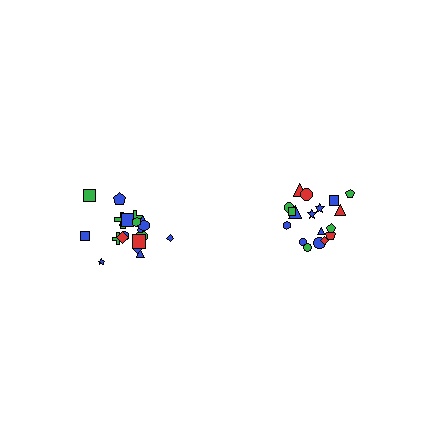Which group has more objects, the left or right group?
The left group.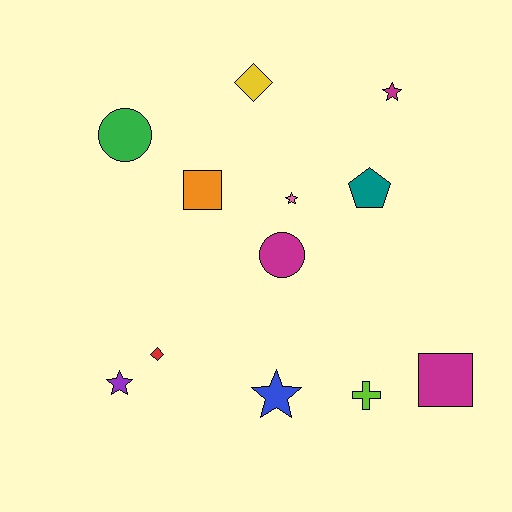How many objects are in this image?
There are 12 objects.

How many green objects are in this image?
There is 1 green object.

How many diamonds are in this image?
There are 2 diamonds.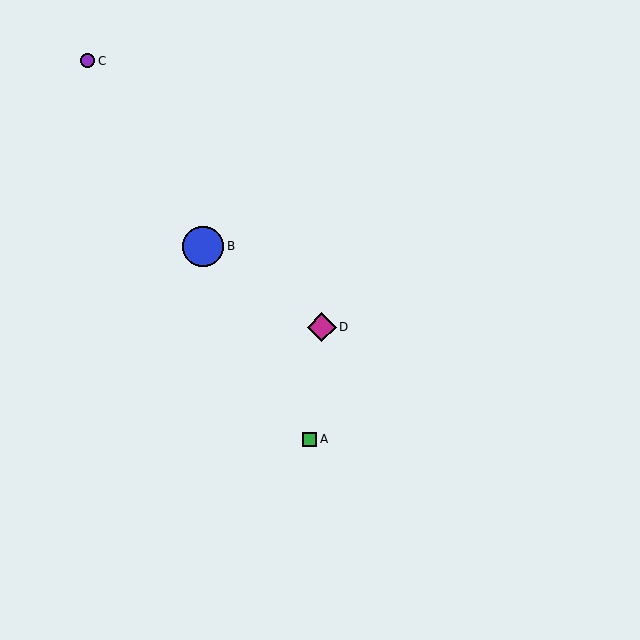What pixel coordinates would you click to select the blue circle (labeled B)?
Click at (203, 246) to select the blue circle B.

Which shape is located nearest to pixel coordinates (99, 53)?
The purple circle (labeled C) at (87, 61) is nearest to that location.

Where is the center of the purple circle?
The center of the purple circle is at (87, 61).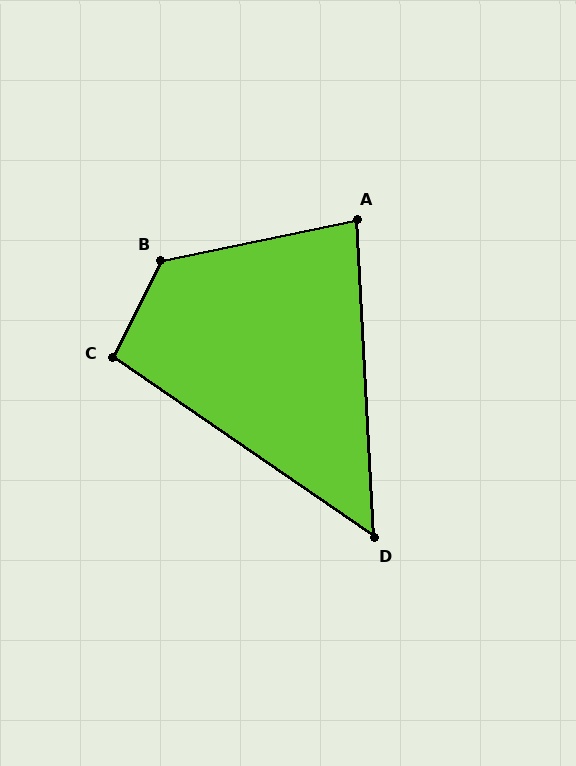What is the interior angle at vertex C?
Approximately 98 degrees (obtuse).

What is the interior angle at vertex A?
Approximately 82 degrees (acute).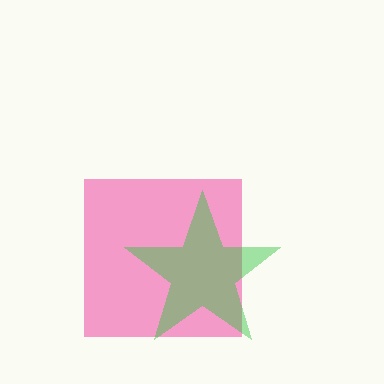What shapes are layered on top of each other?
The layered shapes are: a pink square, a green star.